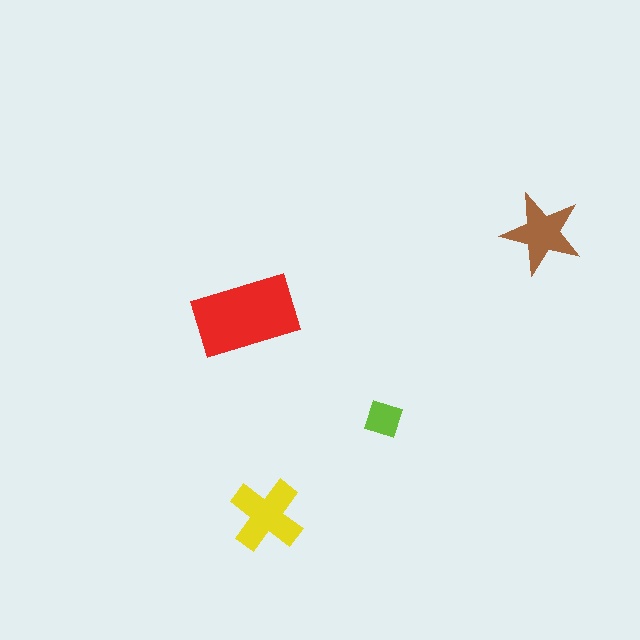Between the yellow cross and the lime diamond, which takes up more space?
The yellow cross.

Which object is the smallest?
The lime diamond.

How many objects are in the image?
There are 4 objects in the image.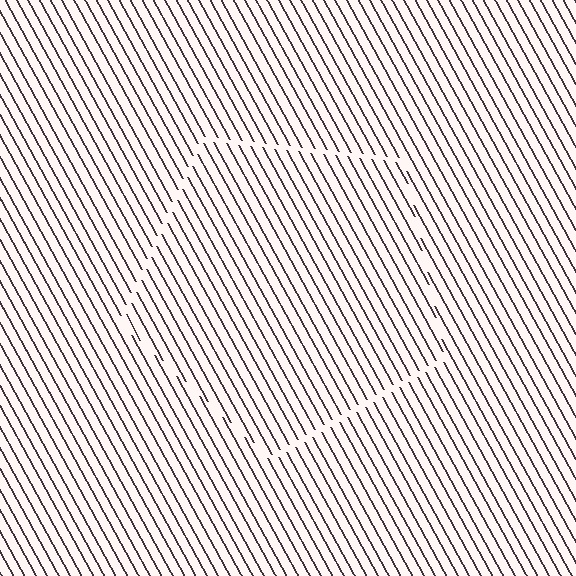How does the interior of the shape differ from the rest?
The interior of the shape contains the same grating, shifted by half a period — the contour is defined by the phase discontinuity where line-ends from the inner and outer gratings abut.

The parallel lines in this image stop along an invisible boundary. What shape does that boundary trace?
An illusory pentagon. The interior of the shape contains the same grating, shifted by half a period — the contour is defined by the phase discontinuity where line-ends from the inner and outer gratings abut.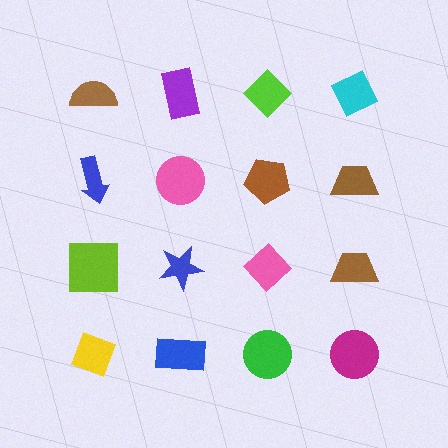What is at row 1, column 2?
A purple rectangle.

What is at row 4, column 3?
A green circle.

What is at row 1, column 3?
A lime diamond.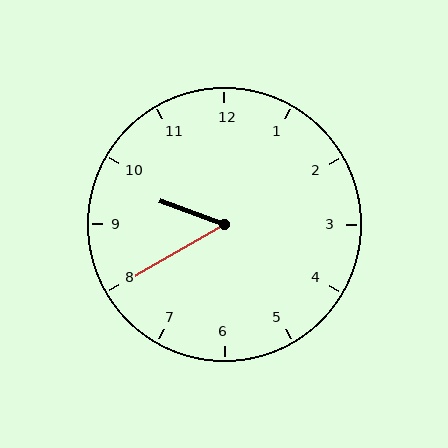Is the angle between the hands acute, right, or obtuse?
It is acute.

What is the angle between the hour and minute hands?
Approximately 50 degrees.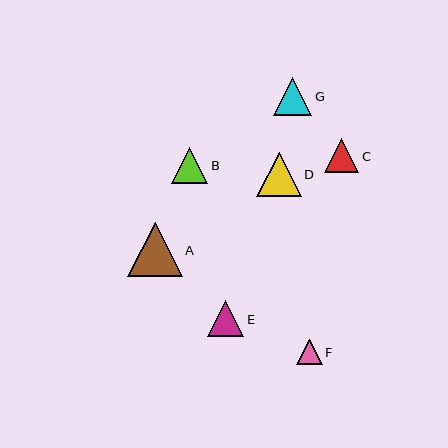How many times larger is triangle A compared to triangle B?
Triangle A is approximately 1.5 times the size of triangle B.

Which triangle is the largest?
Triangle A is the largest with a size of approximately 55 pixels.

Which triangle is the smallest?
Triangle F is the smallest with a size of approximately 25 pixels.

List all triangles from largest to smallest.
From largest to smallest: A, D, G, E, B, C, F.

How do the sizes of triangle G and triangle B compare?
Triangle G and triangle B are approximately the same size.